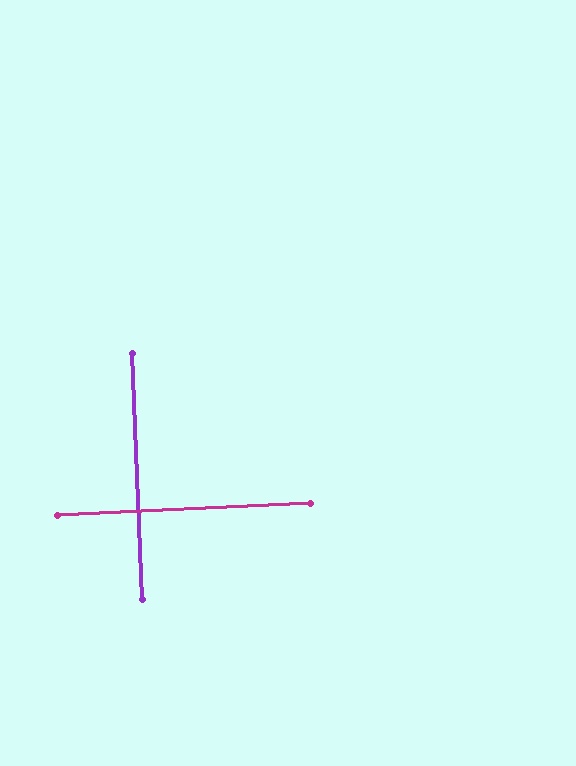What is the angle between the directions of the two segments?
Approximately 90 degrees.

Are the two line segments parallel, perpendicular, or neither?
Perpendicular — they meet at approximately 90°.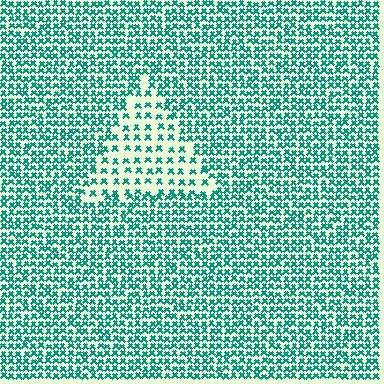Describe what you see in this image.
The image contains small teal elements arranged at two different densities. A triangle-shaped region is visible where the elements are less densely packed than the surrounding area.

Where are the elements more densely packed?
The elements are more densely packed outside the triangle boundary.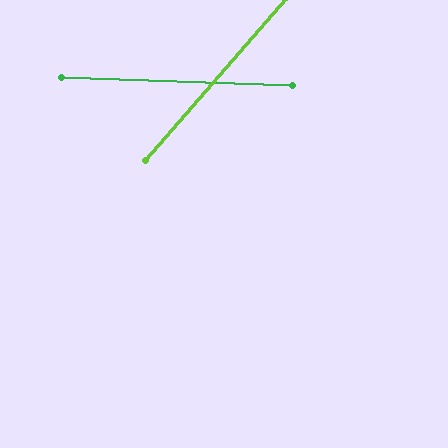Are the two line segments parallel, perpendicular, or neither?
Neither parallel nor perpendicular — they differ by about 51°.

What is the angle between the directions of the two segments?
Approximately 51 degrees.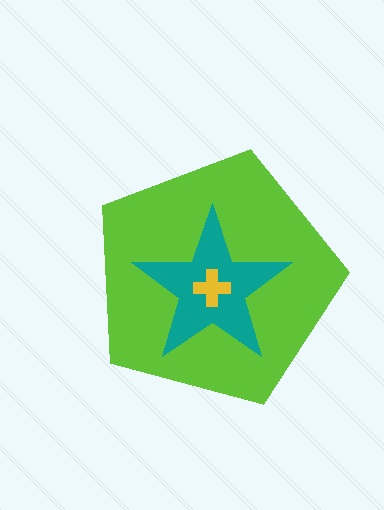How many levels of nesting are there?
3.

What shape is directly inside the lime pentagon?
The teal star.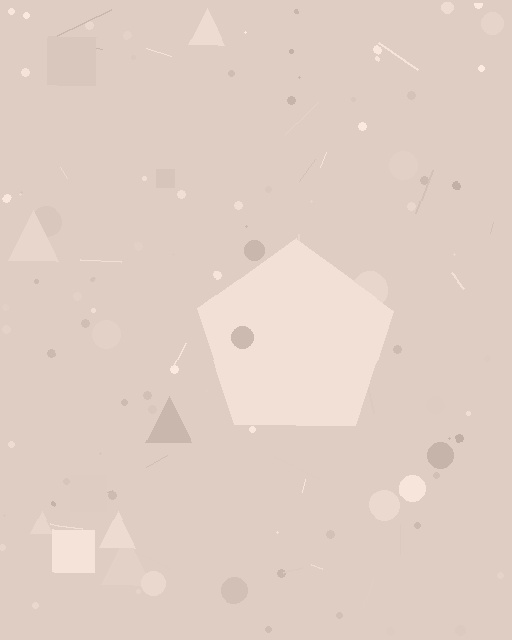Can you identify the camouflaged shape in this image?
The camouflaged shape is a pentagon.